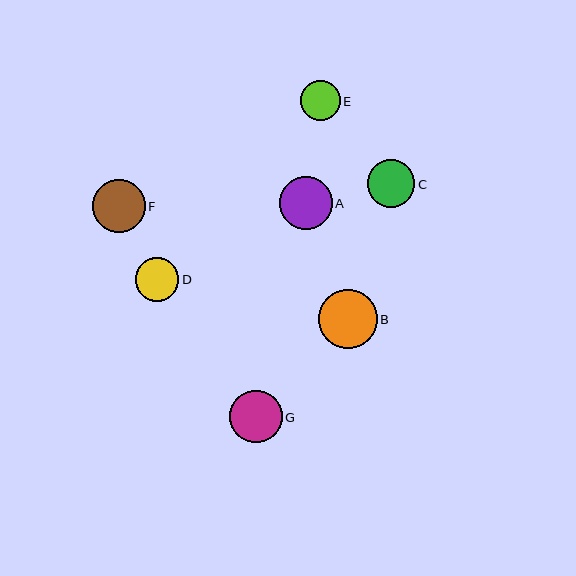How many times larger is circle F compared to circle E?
Circle F is approximately 1.3 times the size of circle E.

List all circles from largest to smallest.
From largest to smallest: B, F, G, A, C, D, E.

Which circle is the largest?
Circle B is the largest with a size of approximately 58 pixels.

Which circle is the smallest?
Circle E is the smallest with a size of approximately 40 pixels.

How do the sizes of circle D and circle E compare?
Circle D and circle E are approximately the same size.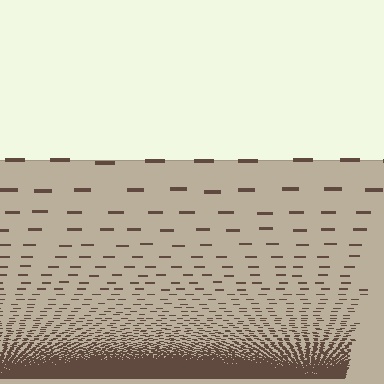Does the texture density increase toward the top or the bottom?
Density increases toward the bottom.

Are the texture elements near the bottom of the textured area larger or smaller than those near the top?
Smaller. The gradient is inverted — elements near the bottom are smaller and denser.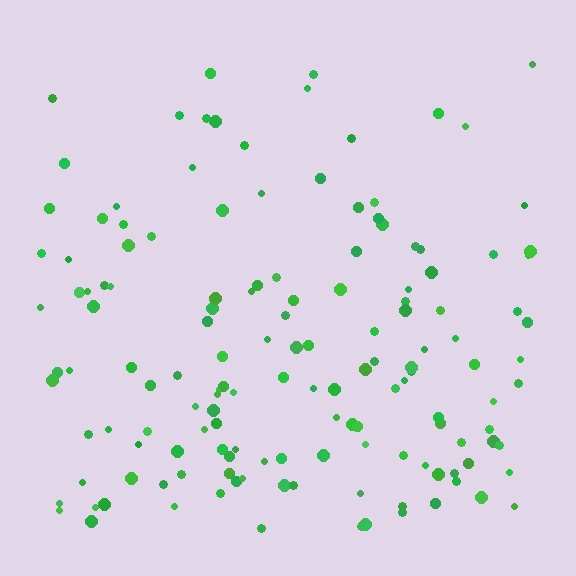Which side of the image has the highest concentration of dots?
The bottom.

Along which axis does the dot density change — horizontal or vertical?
Vertical.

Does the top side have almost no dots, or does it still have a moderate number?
Still a moderate number, just noticeably fewer than the bottom.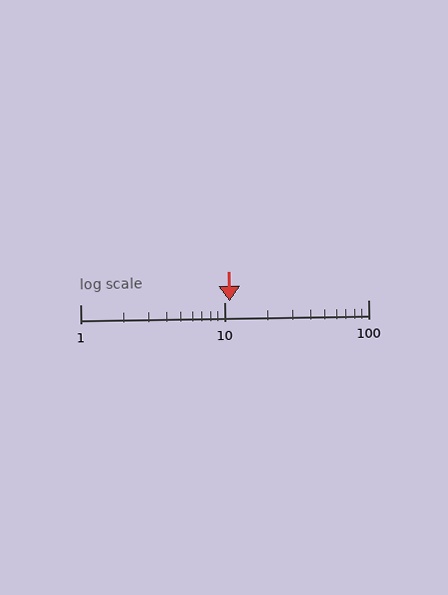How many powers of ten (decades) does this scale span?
The scale spans 2 decades, from 1 to 100.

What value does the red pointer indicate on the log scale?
The pointer indicates approximately 11.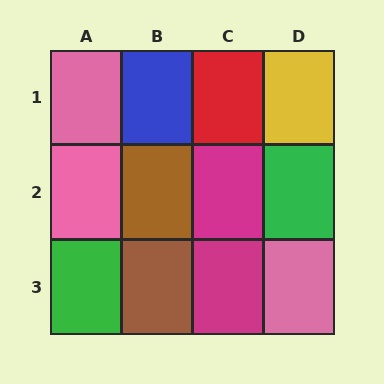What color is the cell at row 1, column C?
Red.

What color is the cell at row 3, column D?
Pink.